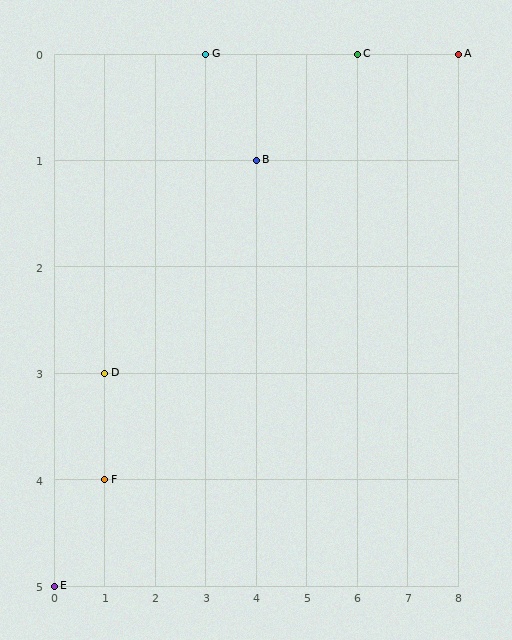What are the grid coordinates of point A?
Point A is at grid coordinates (8, 0).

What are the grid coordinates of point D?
Point D is at grid coordinates (1, 3).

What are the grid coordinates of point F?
Point F is at grid coordinates (1, 4).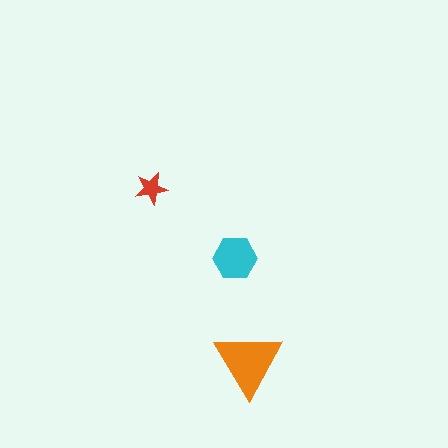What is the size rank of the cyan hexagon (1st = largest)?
2nd.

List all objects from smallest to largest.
The red star, the cyan hexagon, the orange triangle.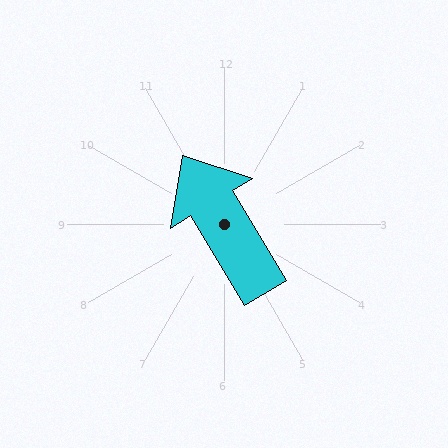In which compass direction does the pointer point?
Northwest.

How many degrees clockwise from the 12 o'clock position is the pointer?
Approximately 329 degrees.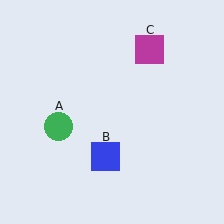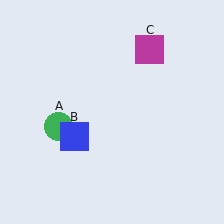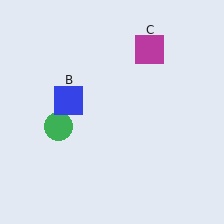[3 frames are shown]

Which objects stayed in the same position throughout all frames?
Green circle (object A) and magenta square (object C) remained stationary.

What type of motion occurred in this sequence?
The blue square (object B) rotated clockwise around the center of the scene.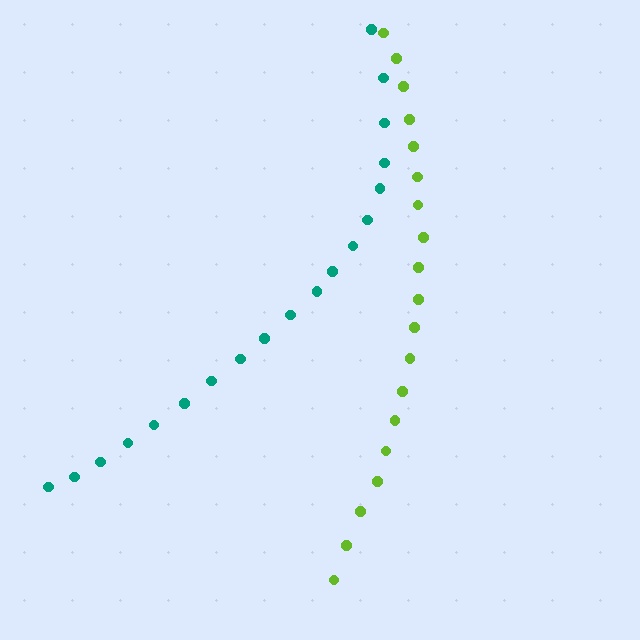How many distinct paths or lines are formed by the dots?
There are 2 distinct paths.